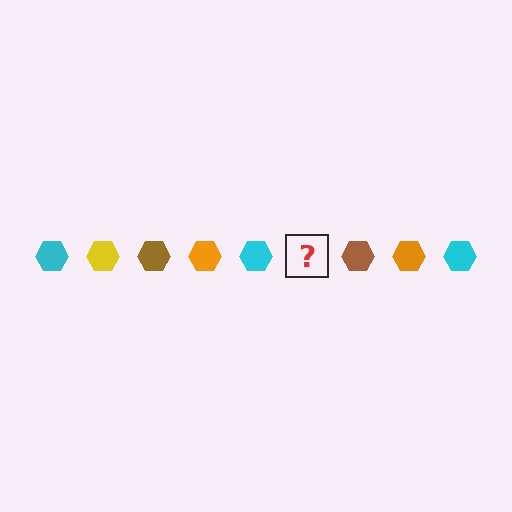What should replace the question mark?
The question mark should be replaced with a yellow hexagon.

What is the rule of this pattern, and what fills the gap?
The rule is that the pattern cycles through cyan, yellow, brown, orange hexagons. The gap should be filled with a yellow hexagon.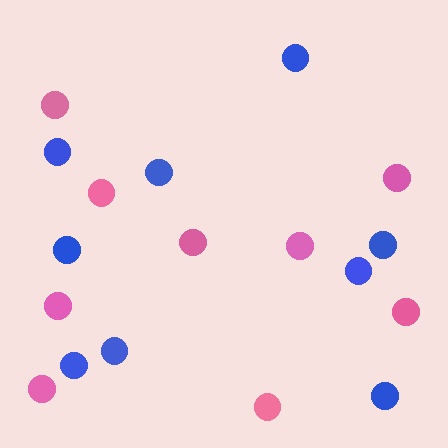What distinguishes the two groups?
There are 2 groups: one group of pink circles (9) and one group of blue circles (9).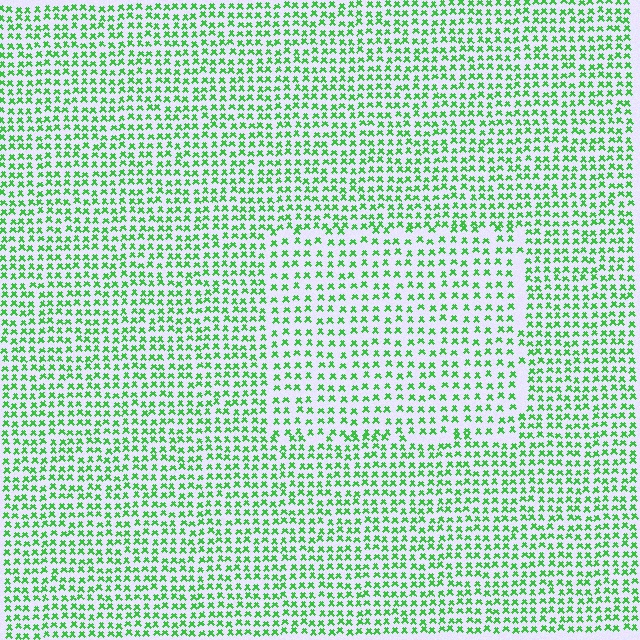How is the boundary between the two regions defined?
The boundary is defined by a change in element density (approximately 1.5x ratio). All elements are the same color, size, and shape.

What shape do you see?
I see a rectangle.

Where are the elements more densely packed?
The elements are more densely packed outside the rectangle boundary.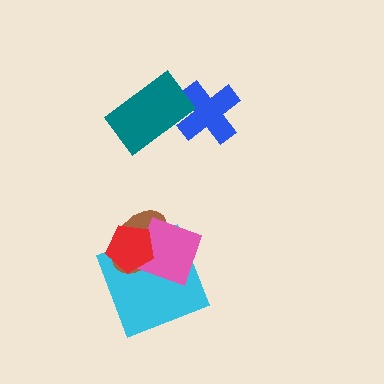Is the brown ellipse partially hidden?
Yes, it is partially covered by another shape.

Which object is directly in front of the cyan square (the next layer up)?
The brown ellipse is directly in front of the cyan square.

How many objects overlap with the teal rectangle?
1 object overlaps with the teal rectangle.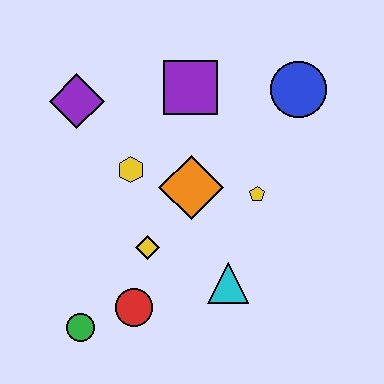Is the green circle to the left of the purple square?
Yes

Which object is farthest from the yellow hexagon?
The blue circle is farthest from the yellow hexagon.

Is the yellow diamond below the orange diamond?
Yes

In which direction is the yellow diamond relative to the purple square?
The yellow diamond is below the purple square.